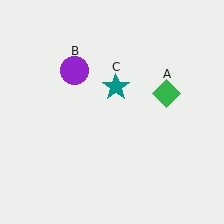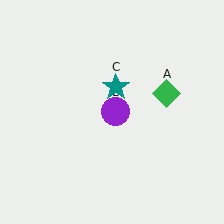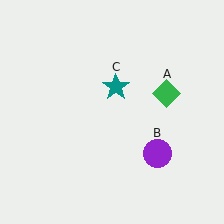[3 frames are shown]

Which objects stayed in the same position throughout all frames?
Green diamond (object A) and teal star (object C) remained stationary.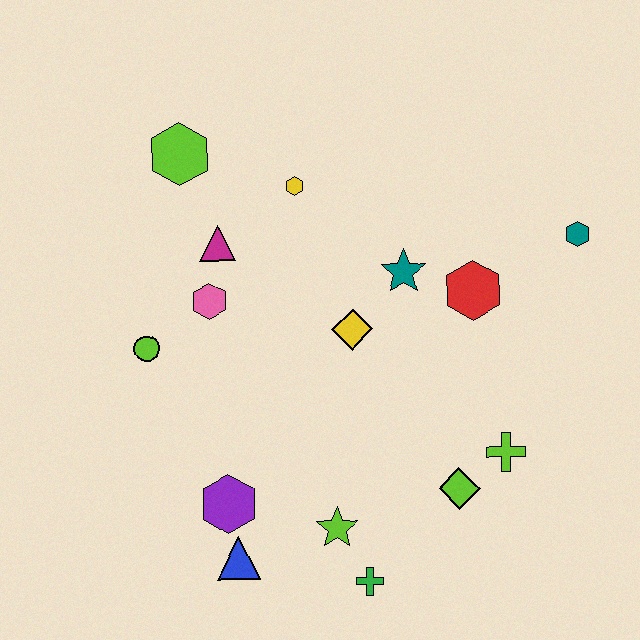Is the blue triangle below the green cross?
No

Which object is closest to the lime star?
The green cross is closest to the lime star.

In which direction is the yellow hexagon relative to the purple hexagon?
The yellow hexagon is above the purple hexagon.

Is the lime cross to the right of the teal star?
Yes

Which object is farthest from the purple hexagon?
The teal hexagon is farthest from the purple hexagon.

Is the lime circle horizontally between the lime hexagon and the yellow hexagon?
No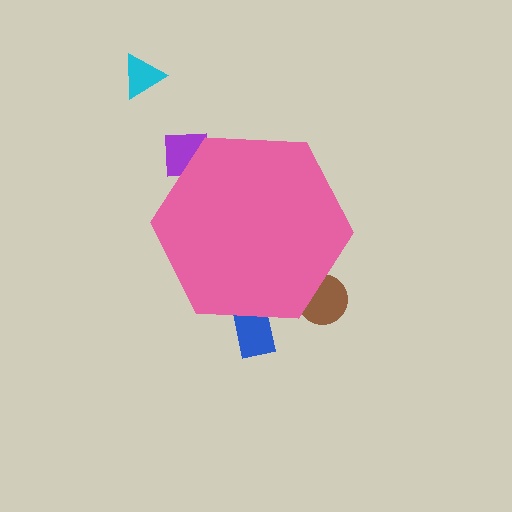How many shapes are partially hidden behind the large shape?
3 shapes are partially hidden.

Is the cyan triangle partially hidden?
No, the cyan triangle is fully visible.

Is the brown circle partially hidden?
Yes, the brown circle is partially hidden behind the pink hexagon.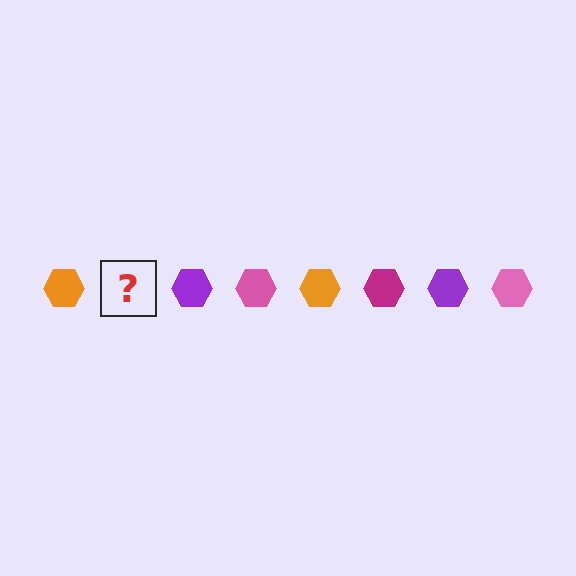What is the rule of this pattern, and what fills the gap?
The rule is that the pattern cycles through orange, magenta, purple, pink hexagons. The gap should be filled with a magenta hexagon.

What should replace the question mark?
The question mark should be replaced with a magenta hexagon.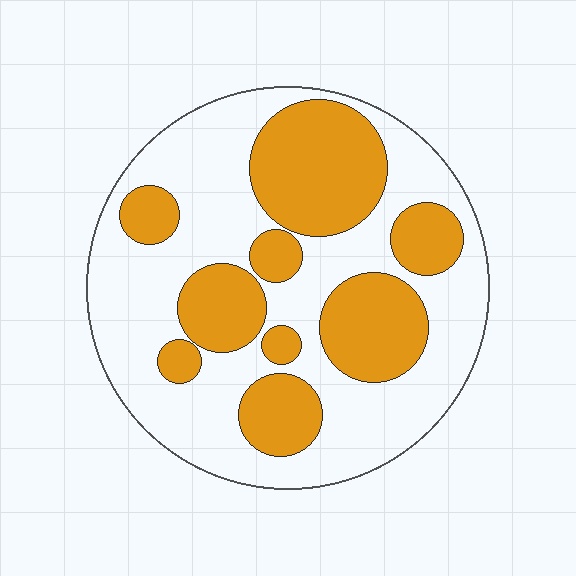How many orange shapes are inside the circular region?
9.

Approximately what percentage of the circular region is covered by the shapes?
Approximately 40%.